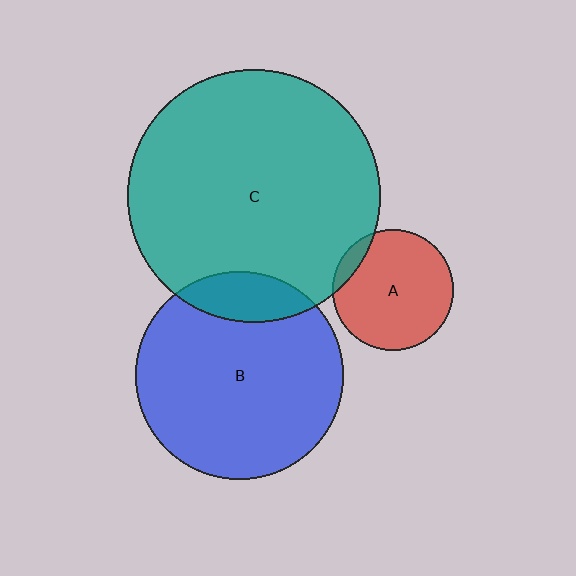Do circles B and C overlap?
Yes.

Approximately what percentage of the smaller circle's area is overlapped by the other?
Approximately 15%.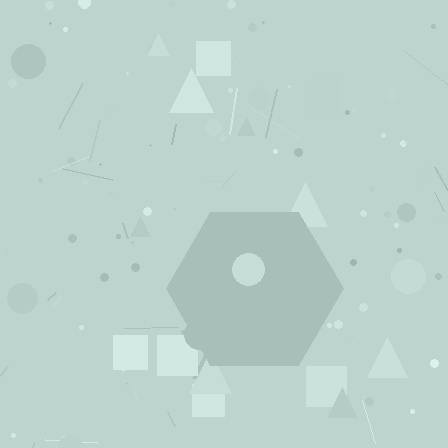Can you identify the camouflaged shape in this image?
The camouflaged shape is a hexagon.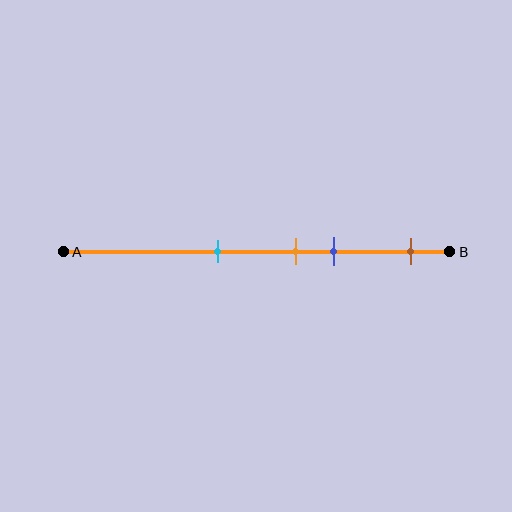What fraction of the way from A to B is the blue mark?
The blue mark is approximately 70% (0.7) of the way from A to B.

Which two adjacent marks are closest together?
The orange and blue marks are the closest adjacent pair.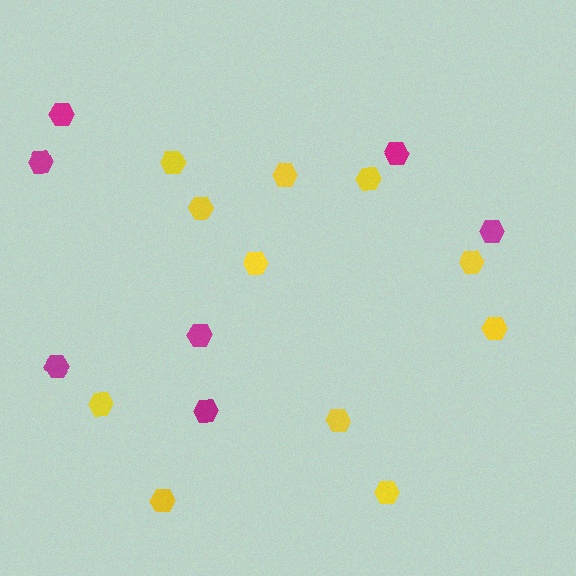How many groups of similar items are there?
There are 2 groups: one group of yellow hexagons (11) and one group of magenta hexagons (7).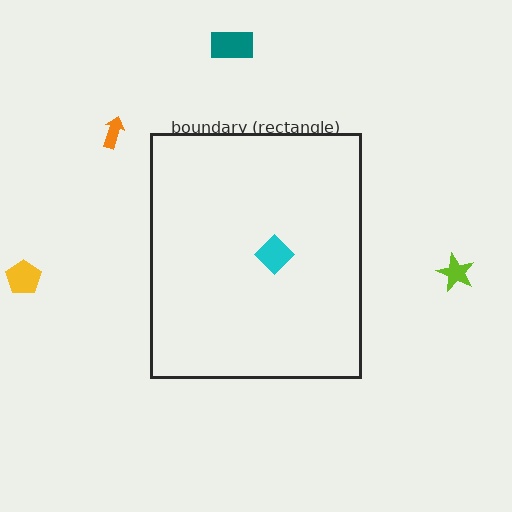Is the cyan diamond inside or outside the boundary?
Inside.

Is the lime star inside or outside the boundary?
Outside.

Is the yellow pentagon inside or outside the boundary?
Outside.